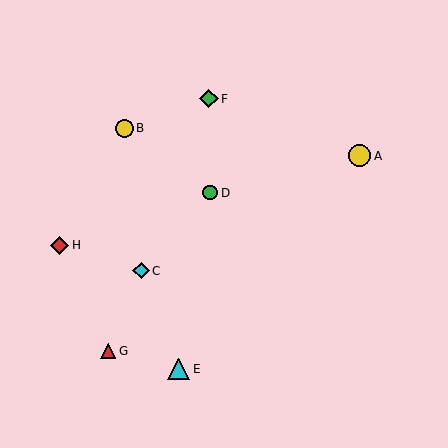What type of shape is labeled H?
Shape H is a red diamond.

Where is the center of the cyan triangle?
The center of the cyan triangle is at (179, 369).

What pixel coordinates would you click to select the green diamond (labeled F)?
Click at (209, 99) to select the green diamond F.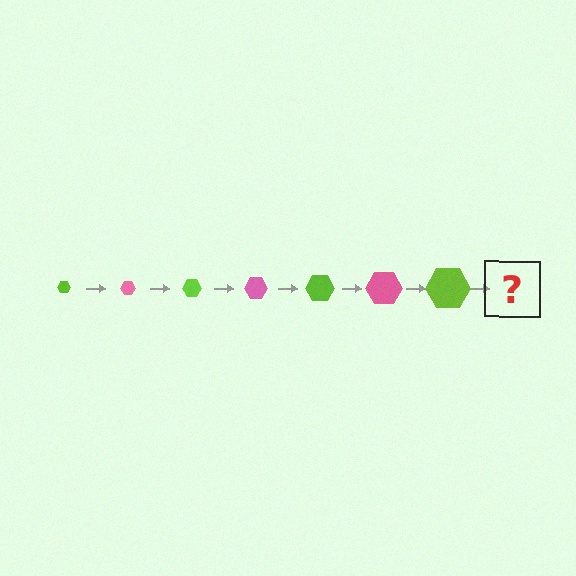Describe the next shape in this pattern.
It should be a pink hexagon, larger than the previous one.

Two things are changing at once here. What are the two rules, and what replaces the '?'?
The two rules are that the hexagon grows larger each step and the color cycles through lime and pink. The '?' should be a pink hexagon, larger than the previous one.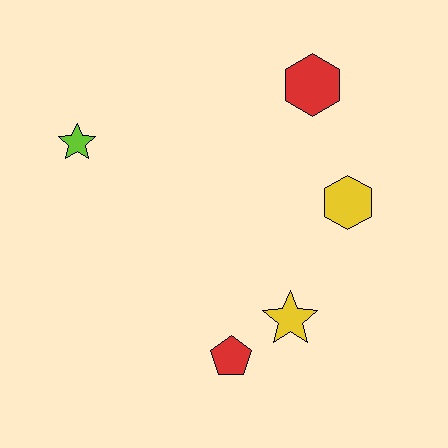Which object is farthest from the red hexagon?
The red pentagon is farthest from the red hexagon.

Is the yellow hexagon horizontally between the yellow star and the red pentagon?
No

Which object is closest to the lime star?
The red hexagon is closest to the lime star.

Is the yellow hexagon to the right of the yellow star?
Yes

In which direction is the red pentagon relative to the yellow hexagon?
The red pentagon is below the yellow hexagon.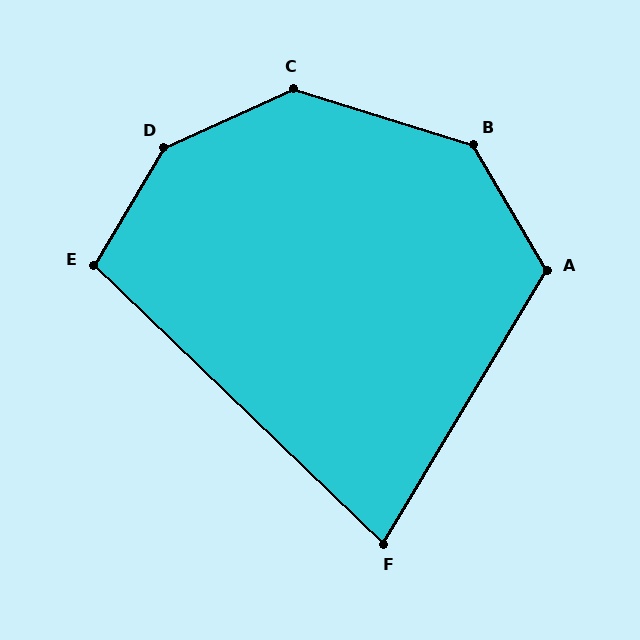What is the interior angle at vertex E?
Approximately 103 degrees (obtuse).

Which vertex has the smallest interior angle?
F, at approximately 77 degrees.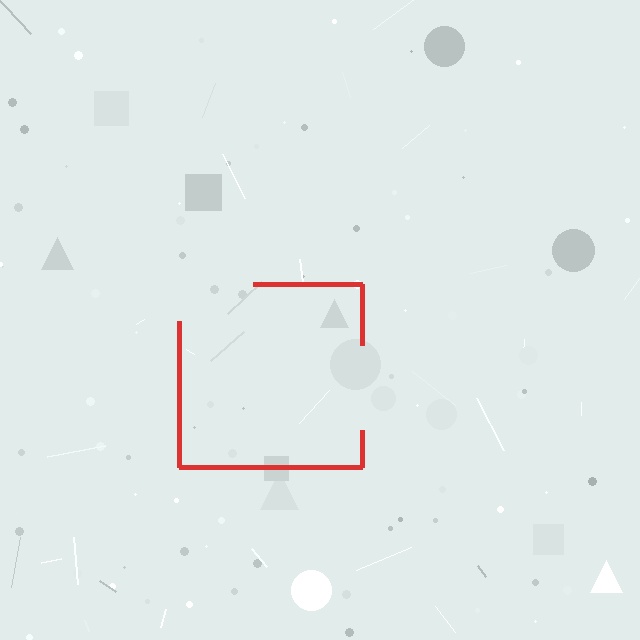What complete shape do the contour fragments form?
The contour fragments form a square.